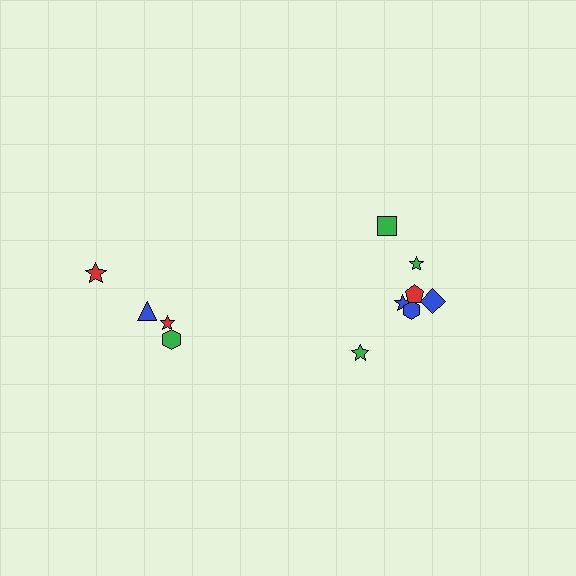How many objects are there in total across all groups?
There are 11 objects.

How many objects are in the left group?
There are 4 objects.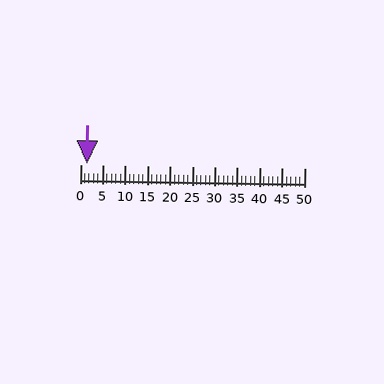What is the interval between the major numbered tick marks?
The major tick marks are spaced 5 units apart.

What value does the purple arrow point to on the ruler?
The purple arrow points to approximately 1.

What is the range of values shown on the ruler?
The ruler shows values from 0 to 50.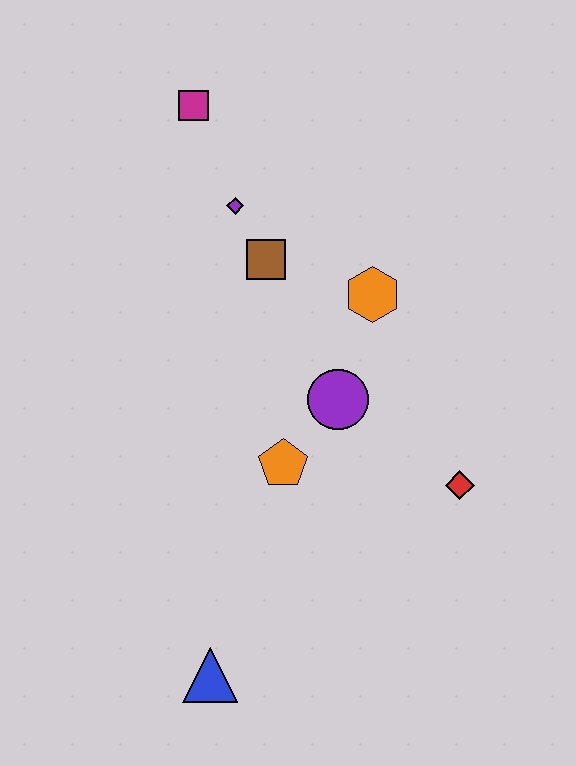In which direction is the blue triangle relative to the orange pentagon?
The blue triangle is below the orange pentagon.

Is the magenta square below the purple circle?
No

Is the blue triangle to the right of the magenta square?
Yes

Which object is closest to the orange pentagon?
The purple circle is closest to the orange pentagon.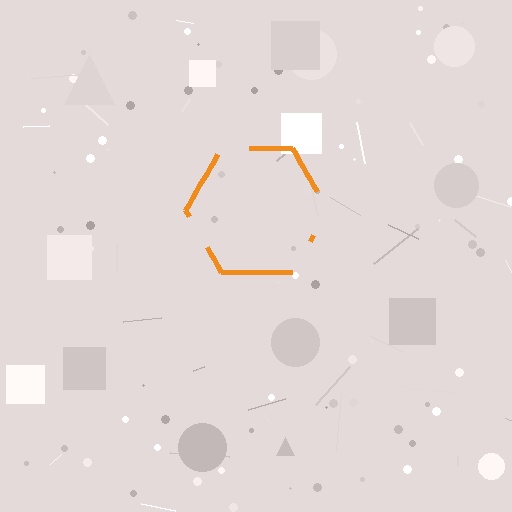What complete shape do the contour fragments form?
The contour fragments form a hexagon.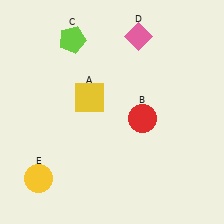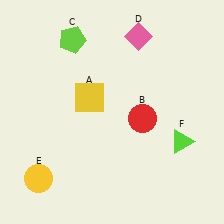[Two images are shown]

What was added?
A lime triangle (F) was added in Image 2.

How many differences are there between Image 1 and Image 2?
There is 1 difference between the two images.